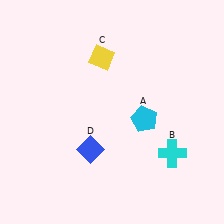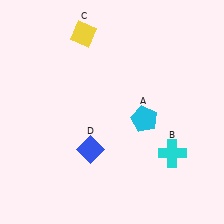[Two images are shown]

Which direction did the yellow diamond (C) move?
The yellow diamond (C) moved up.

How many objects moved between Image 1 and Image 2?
1 object moved between the two images.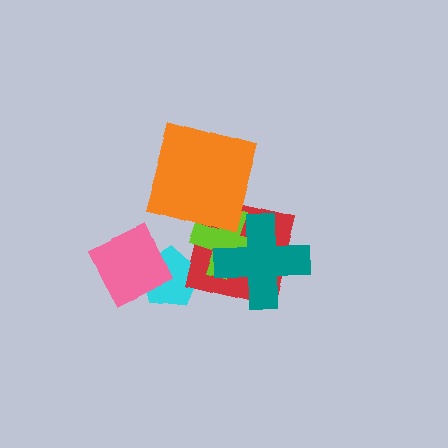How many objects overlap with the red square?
2 objects overlap with the red square.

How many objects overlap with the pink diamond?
1 object overlaps with the pink diamond.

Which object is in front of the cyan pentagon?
The pink diamond is in front of the cyan pentagon.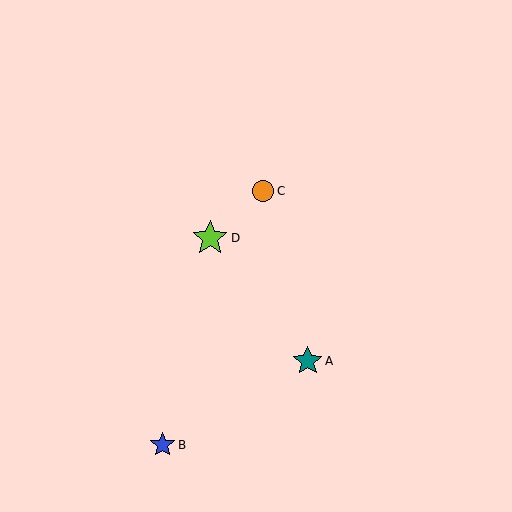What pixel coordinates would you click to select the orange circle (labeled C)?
Click at (263, 191) to select the orange circle C.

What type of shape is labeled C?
Shape C is an orange circle.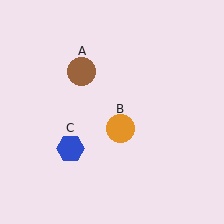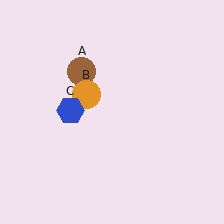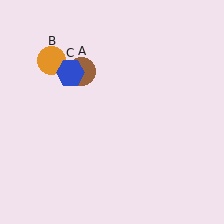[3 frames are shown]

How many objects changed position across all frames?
2 objects changed position: orange circle (object B), blue hexagon (object C).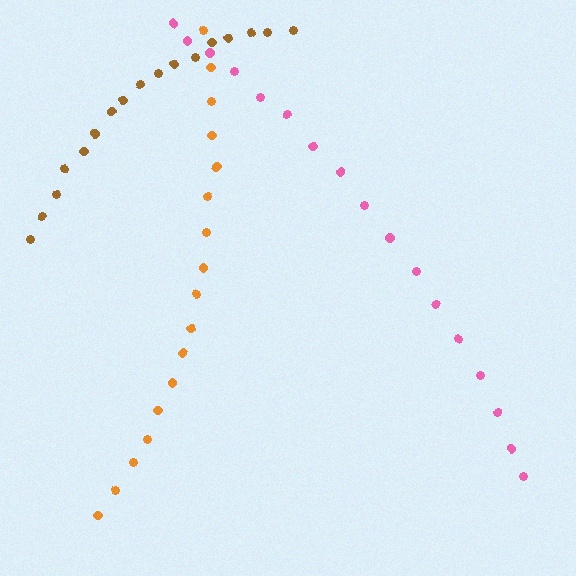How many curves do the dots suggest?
There are 3 distinct paths.